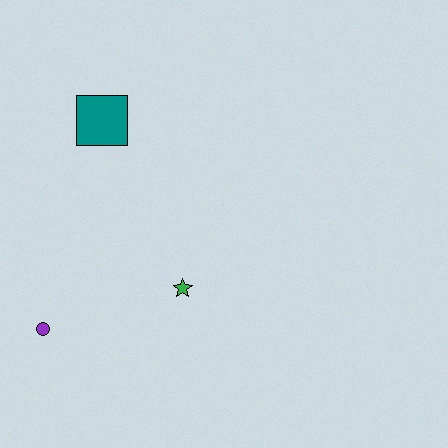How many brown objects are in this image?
There are no brown objects.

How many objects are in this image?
There are 3 objects.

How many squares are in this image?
There is 1 square.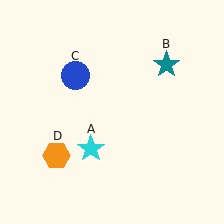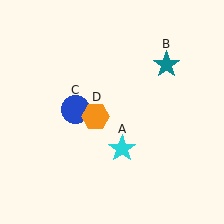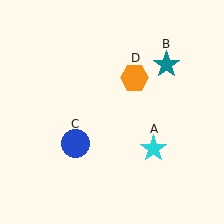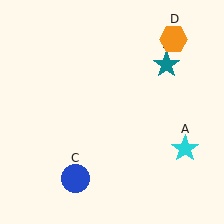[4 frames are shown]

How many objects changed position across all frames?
3 objects changed position: cyan star (object A), blue circle (object C), orange hexagon (object D).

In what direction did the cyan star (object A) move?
The cyan star (object A) moved right.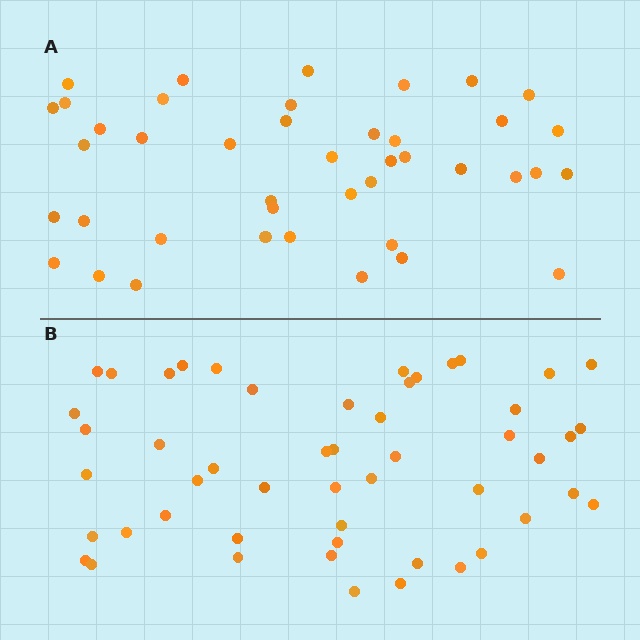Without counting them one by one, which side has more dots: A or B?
Region B (the bottom region) has more dots.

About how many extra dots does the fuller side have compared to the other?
Region B has roughly 8 or so more dots than region A.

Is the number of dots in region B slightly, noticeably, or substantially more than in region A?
Region B has only slightly more — the two regions are fairly close. The ratio is roughly 1.2 to 1.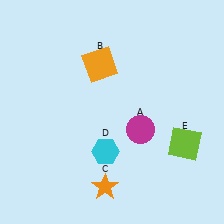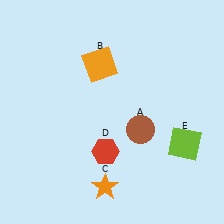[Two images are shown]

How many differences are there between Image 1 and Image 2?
There are 2 differences between the two images.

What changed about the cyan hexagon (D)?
In Image 1, D is cyan. In Image 2, it changed to red.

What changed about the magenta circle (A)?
In Image 1, A is magenta. In Image 2, it changed to brown.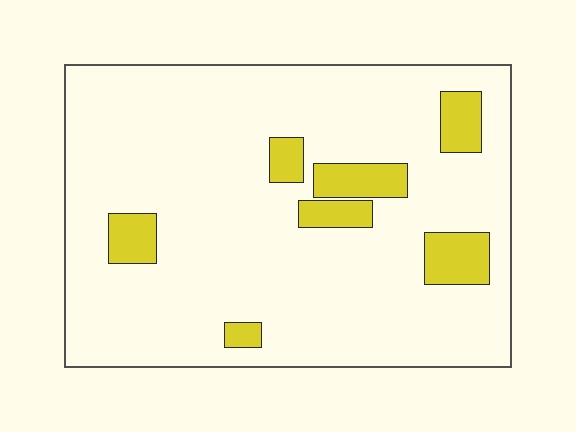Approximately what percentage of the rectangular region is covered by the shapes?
Approximately 10%.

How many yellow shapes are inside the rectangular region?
7.